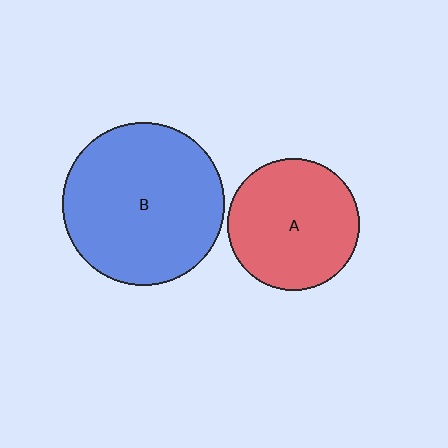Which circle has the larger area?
Circle B (blue).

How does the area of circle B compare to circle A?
Approximately 1.5 times.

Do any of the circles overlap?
No, none of the circles overlap.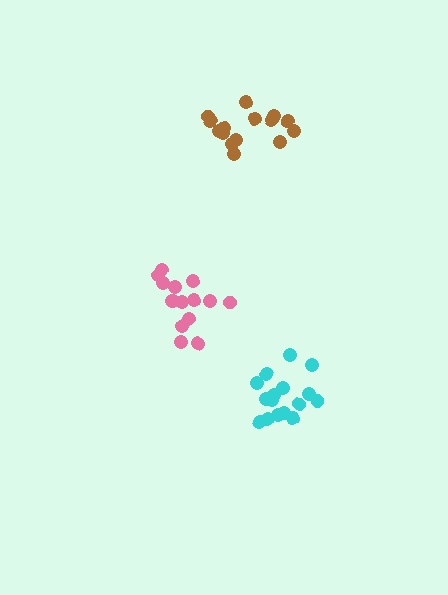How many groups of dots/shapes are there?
There are 3 groups.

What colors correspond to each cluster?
The clusters are colored: brown, cyan, pink.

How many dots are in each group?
Group 1: 15 dots, Group 2: 17 dots, Group 3: 15 dots (47 total).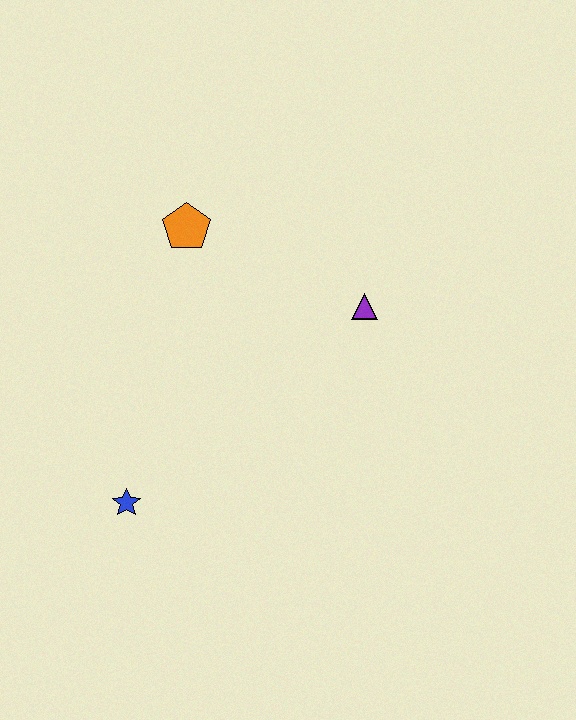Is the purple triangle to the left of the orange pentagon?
No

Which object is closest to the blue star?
The orange pentagon is closest to the blue star.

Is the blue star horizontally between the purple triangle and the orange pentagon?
No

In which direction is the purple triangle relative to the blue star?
The purple triangle is to the right of the blue star.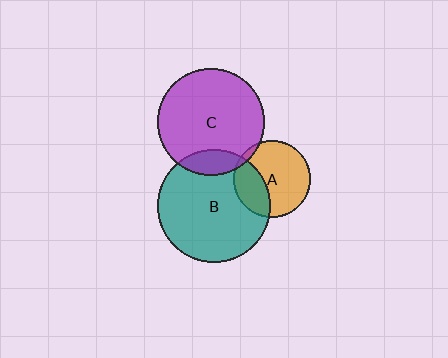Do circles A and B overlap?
Yes.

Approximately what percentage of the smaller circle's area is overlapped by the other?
Approximately 30%.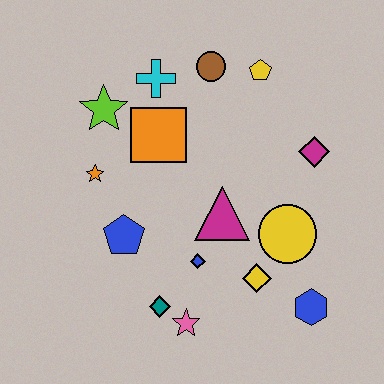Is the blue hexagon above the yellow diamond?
No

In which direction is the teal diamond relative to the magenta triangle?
The teal diamond is below the magenta triangle.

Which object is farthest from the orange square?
The blue hexagon is farthest from the orange square.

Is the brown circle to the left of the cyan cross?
No